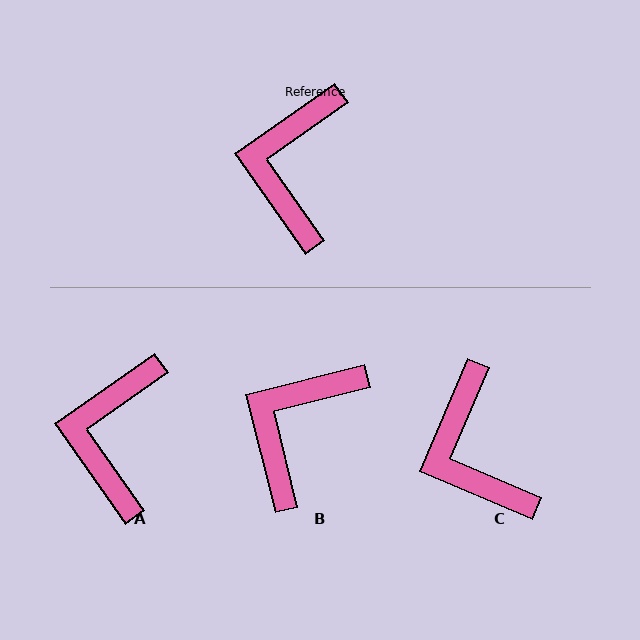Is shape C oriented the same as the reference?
No, it is off by about 32 degrees.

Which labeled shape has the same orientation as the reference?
A.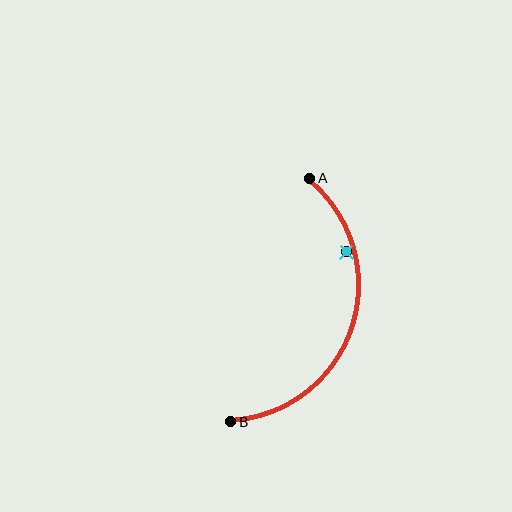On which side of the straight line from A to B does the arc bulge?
The arc bulges to the right of the straight line connecting A and B.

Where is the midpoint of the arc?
The arc midpoint is the point on the curve farthest from the straight line joining A and B. It sits to the right of that line.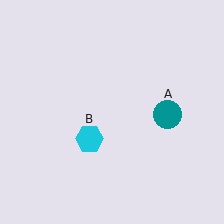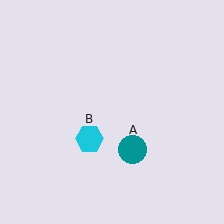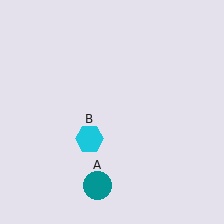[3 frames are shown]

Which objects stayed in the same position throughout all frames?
Cyan hexagon (object B) remained stationary.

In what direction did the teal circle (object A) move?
The teal circle (object A) moved down and to the left.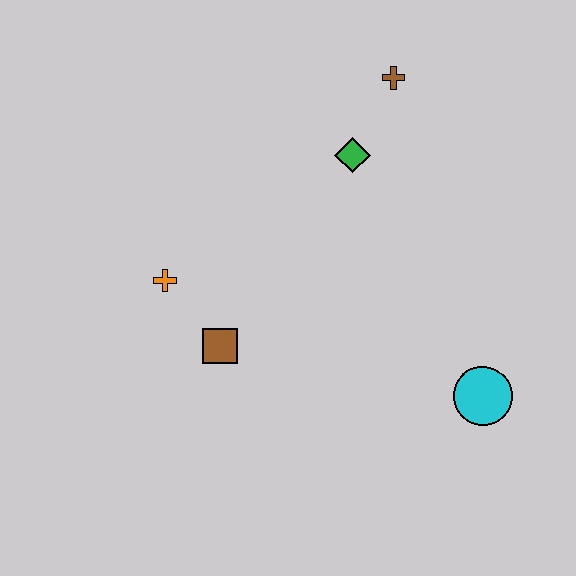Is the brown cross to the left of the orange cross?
No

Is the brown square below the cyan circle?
No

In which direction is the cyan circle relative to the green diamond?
The cyan circle is below the green diamond.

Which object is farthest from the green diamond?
The cyan circle is farthest from the green diamond.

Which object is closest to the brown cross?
The green diamond is closest to the brown cross.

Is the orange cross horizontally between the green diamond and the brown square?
No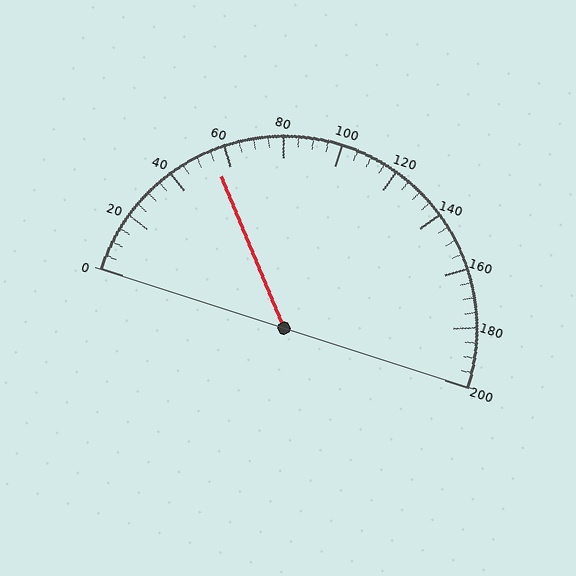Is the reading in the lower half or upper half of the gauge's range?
The reading is in the lower half of the range (0 to 200).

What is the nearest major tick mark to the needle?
The nearest major tick mark is 60.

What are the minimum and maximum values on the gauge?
The gauge ranges from 0 to 200.